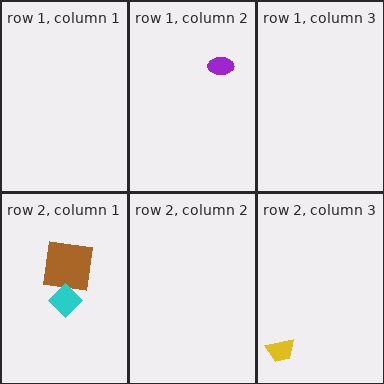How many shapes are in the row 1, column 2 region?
1.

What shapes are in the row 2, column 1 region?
The brown square, the cyan diamond.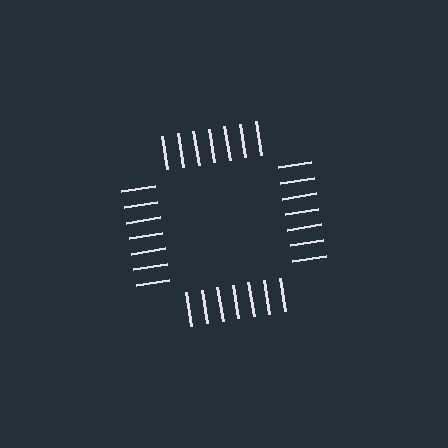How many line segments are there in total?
28 — 7 along each of the 4 edges.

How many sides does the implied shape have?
4 sides — the line-ends trace a square.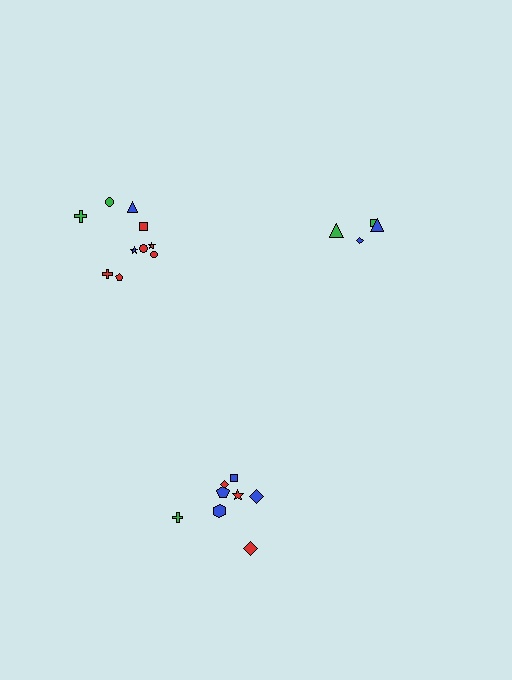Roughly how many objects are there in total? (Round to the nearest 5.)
Roughly 20 objects in total.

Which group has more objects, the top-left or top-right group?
The top-left group.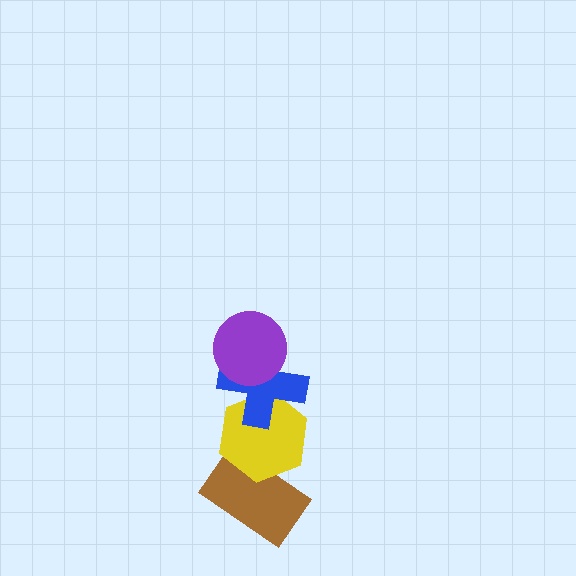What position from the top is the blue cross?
The blue cross is 2nd from the top.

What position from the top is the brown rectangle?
The brown rectangle is 4th from the top.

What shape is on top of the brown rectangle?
The yellow hexagon is on top of the brown rectangle.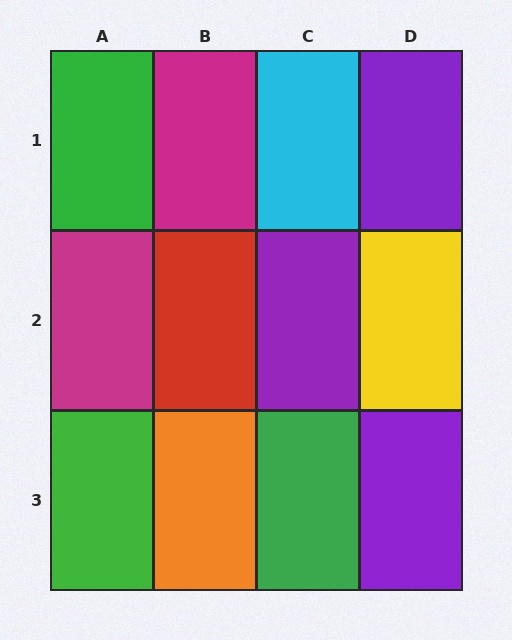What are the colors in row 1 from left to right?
Green, magenta, cyan, purple.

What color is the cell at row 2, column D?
Yellow.